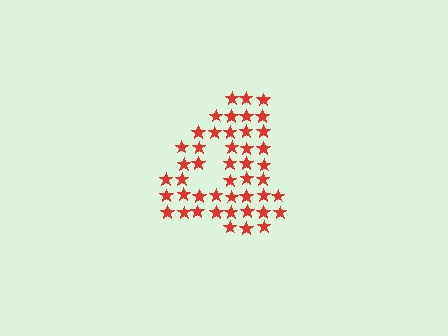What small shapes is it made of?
It is made of small stars.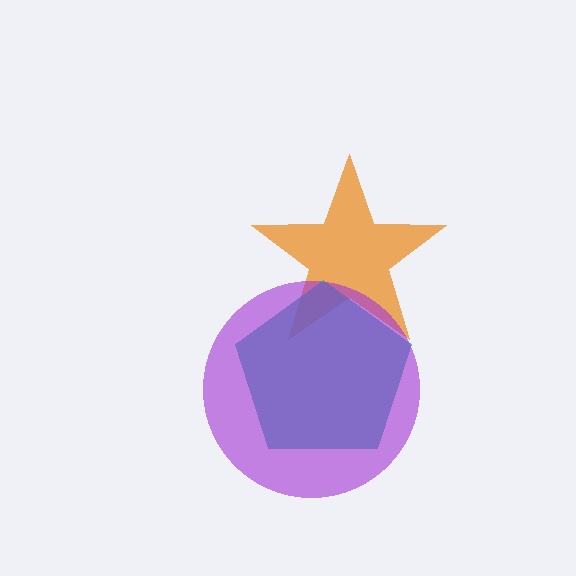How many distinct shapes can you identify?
There are 3 distinct shapes: an orange star, a teal pentagon, a purple circle.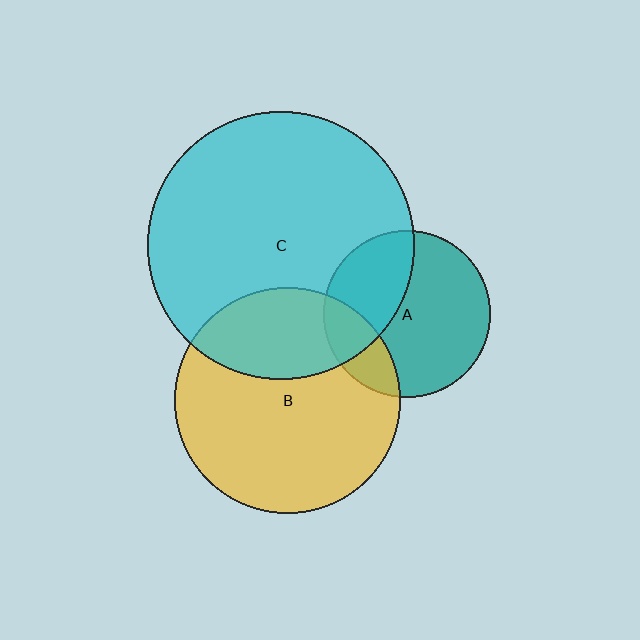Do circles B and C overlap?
Yes.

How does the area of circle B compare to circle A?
Approximately 1.8 times.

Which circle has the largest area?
Circle C (cyan).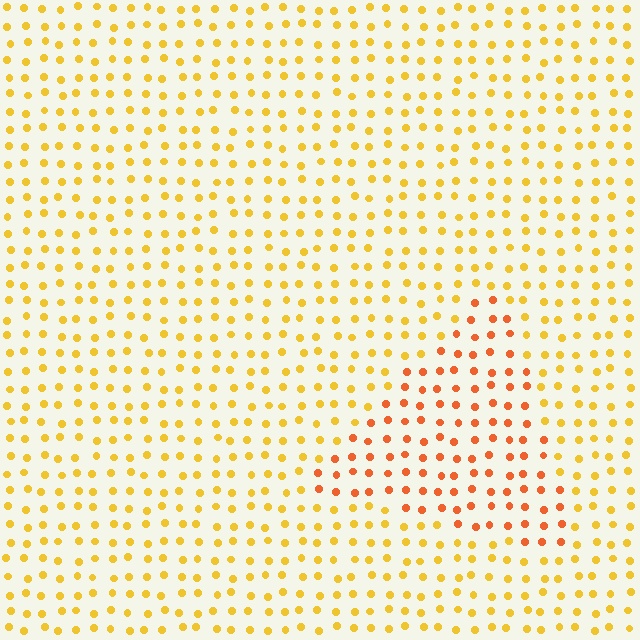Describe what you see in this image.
The image is filled with small yellow elements in a uniform arrangement. A triangle-shaped region is visible where the elements are tinted to a slightly different hue, forming a subtle color boundary.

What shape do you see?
I see a triangle.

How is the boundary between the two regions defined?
The boundary is defined purely by a slight shift in hue (about 31 degrees). Spacing, size, and orientation are identical on both sides.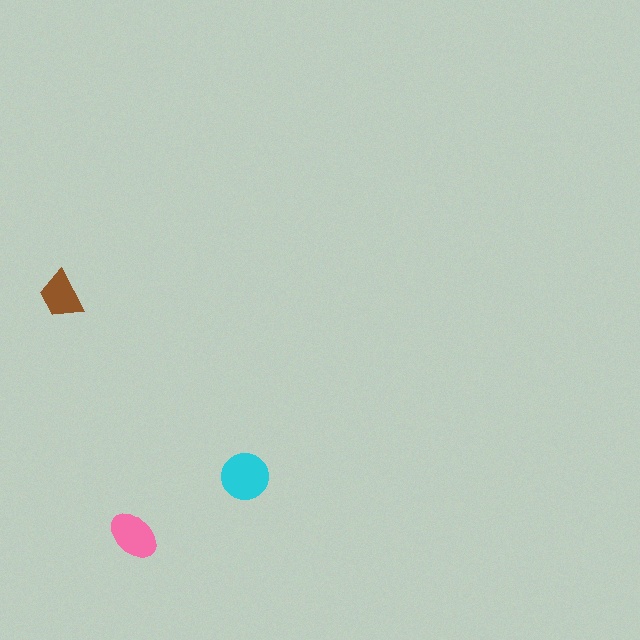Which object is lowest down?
The pink ellipse is bottommost.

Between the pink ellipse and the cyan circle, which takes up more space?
The cyan circle.